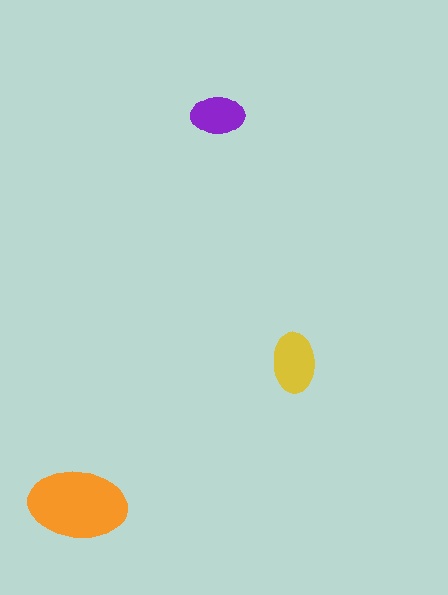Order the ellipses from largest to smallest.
the orange one, the yellow one, the purple one.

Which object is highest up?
The purple ellipse is topmost.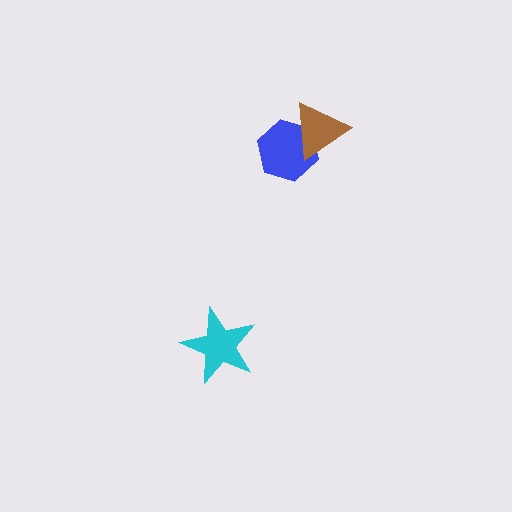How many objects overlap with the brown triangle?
1 object overlaps with the brown triangle.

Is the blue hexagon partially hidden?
Yes, it is partially covered by another shape.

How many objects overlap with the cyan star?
0 objects overlap with the cyan star.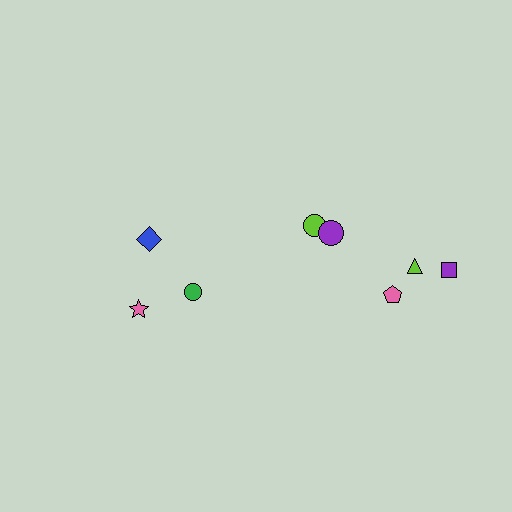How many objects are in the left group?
There are 3 objects.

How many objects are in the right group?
There are 5 objects.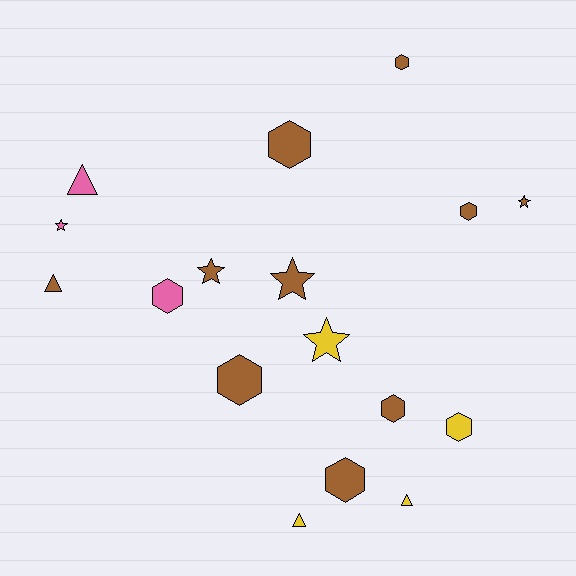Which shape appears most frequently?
Hexagon, with 8 objects.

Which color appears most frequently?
Brown, with 10 objects.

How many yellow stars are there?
There is 1 yellow star.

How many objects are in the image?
There are 17 objects.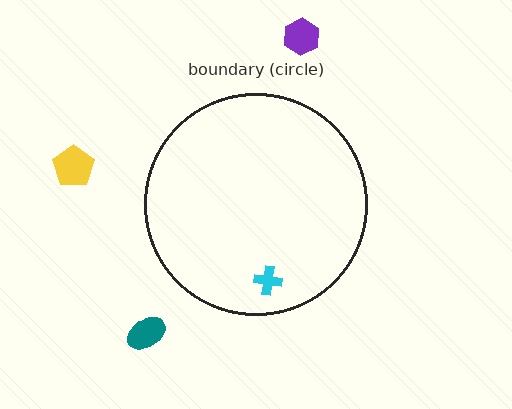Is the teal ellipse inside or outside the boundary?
Outside.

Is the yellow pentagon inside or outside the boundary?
Outside.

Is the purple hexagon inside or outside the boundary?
Outside.